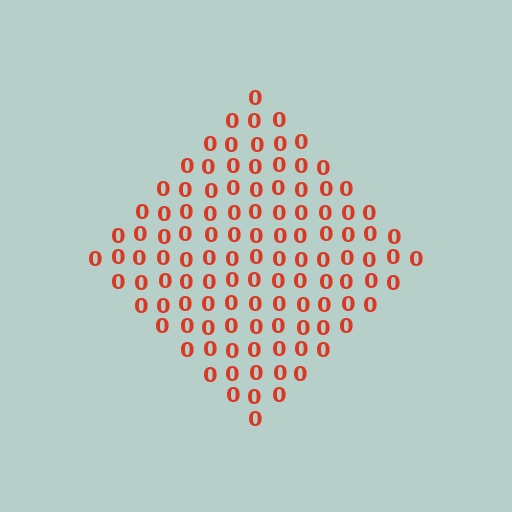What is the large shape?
The large shape is a diamond.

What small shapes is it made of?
It is made of small digit 0's.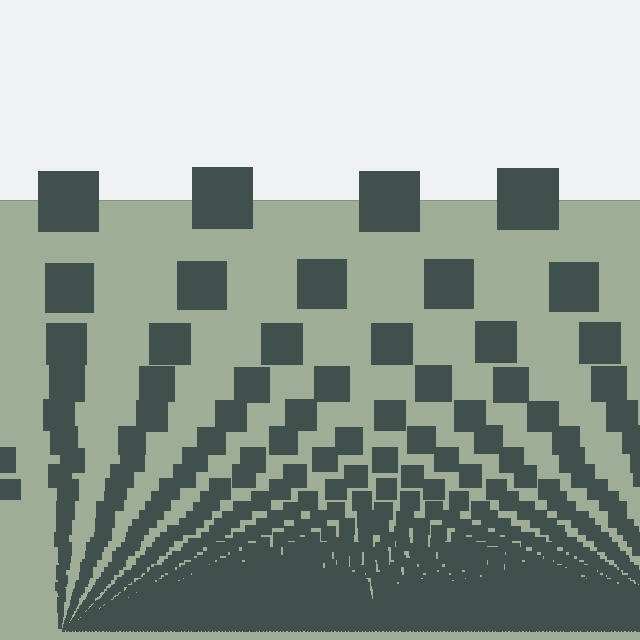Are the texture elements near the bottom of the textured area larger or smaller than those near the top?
Smaller. The gradient is inverted — elements near the bottom are smaller and denser.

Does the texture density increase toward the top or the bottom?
Density increases toward the bottom.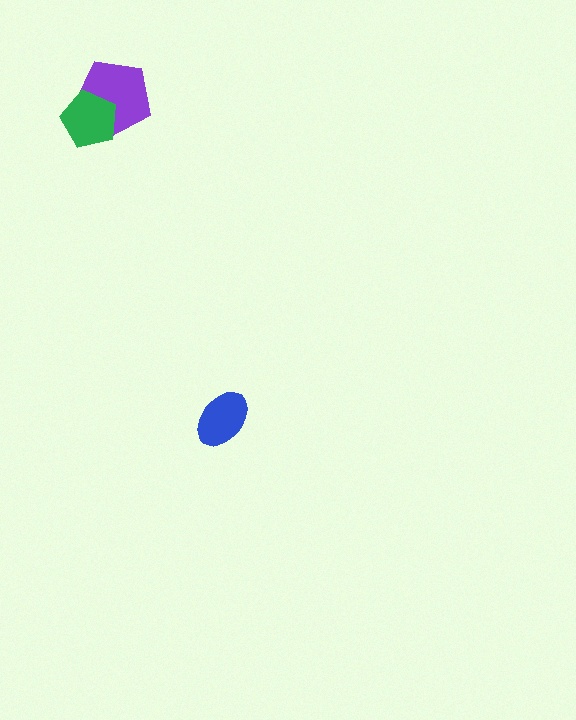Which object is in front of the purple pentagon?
The green pentagon is in front of the purple pentagon.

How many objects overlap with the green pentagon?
1 object overlaps with the green pentagon.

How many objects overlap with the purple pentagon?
1 object overlaps with the purple pentagon.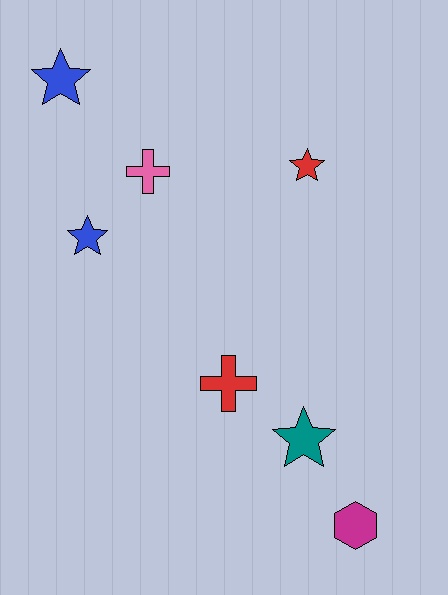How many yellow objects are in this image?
There are no yellow objects.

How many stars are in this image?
There are 4 stars.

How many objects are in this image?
There are 7 objects.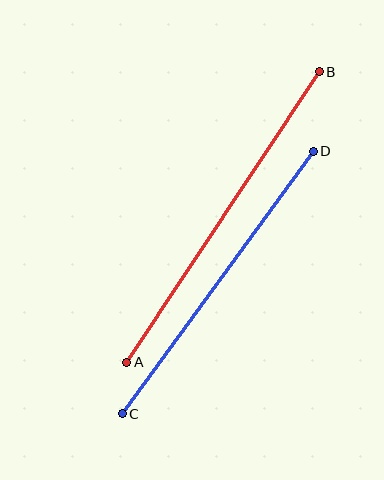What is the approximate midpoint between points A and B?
The midpoint is at approximately (223, 217) pixels.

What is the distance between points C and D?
The distance is approximately 325 pixels.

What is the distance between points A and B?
The distance is approximately 348 pixels.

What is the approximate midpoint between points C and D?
The midpoint is at approximately (218, 283) pixels.